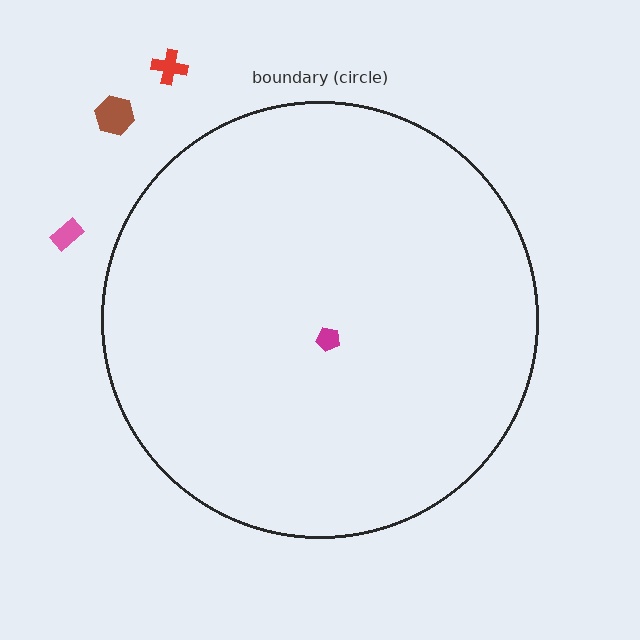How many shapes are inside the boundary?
1 inside, 3 outside.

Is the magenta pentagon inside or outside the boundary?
Inside.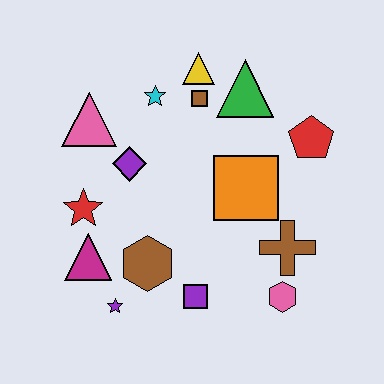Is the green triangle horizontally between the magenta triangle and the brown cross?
Yes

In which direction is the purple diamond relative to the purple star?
The purple diamond is above the purple star.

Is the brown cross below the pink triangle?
Yes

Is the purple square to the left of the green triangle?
Yes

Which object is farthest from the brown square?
The purple star is farthest from the brown square.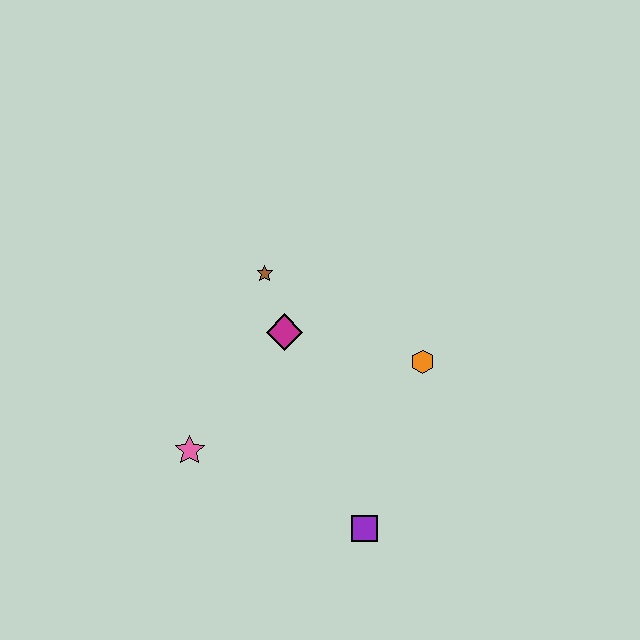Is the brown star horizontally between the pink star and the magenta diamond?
Yes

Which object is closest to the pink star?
The magenta diamond is closest to the pink star.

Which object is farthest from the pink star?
The orange hexagon is farthest from the pink star.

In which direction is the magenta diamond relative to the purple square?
The magenta diamond is above the purple square.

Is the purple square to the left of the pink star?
No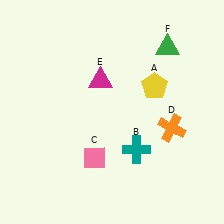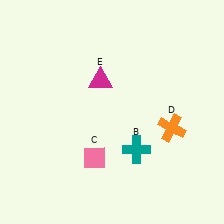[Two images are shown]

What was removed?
The green triangle (F), the yellow pentagon (A) were removed in Image 2.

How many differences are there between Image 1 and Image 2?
There are 2 differences between the two images.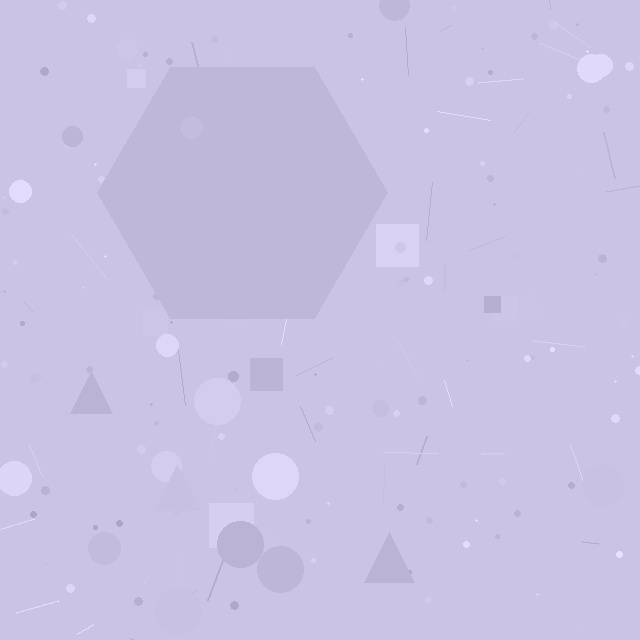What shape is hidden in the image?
A hexagon is hidden in the image.